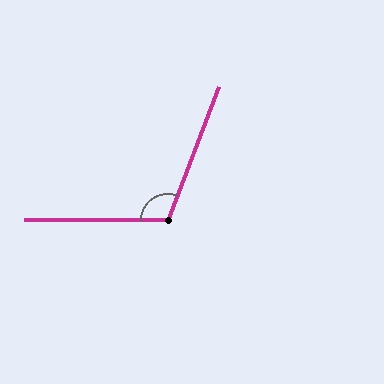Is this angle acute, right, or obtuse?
It is obtuse.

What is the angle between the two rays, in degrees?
Approximately 111 degrees.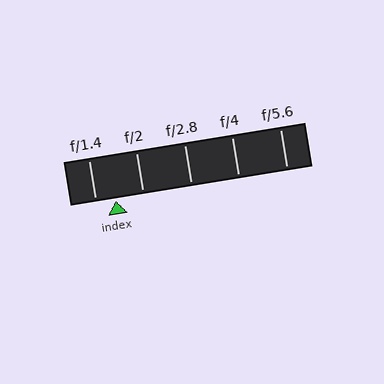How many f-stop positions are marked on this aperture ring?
There are 5 f-stop positions marked.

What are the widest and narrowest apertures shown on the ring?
The widest aperture shown is f/1.4 and the narrowest is f/5.6.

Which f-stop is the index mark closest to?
The index mark is closest to f/1.4.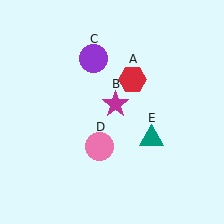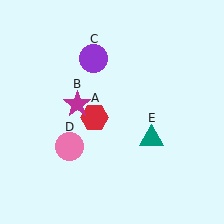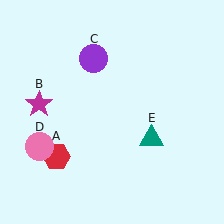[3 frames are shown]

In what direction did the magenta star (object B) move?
The magenta star (object B) moved left.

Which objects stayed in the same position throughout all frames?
Purple circle (object C) and teal triangle (object E) remained stationary.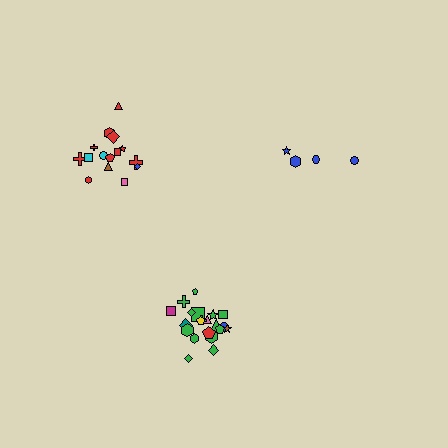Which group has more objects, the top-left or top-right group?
The top-left group.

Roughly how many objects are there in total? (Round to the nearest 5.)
Roughly 40 objects in total.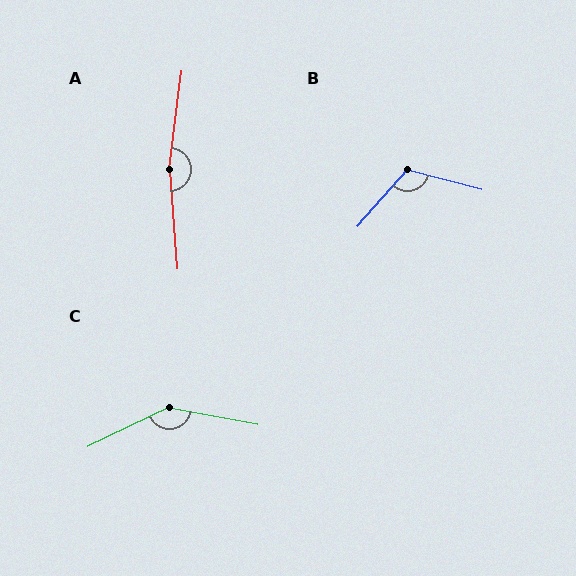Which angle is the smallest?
B, at approximately 116 degrees.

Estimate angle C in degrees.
Approximately 143 degrees.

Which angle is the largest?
A, at approximately 168 degrees.